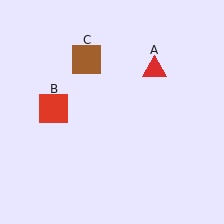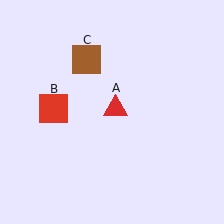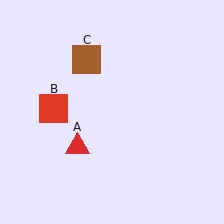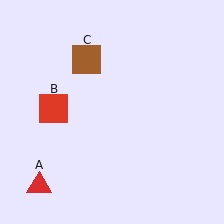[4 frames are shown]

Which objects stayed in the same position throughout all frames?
Red square (object B) and brown square (object C) remained stationary.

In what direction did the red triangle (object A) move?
The red triangle (object A) moved down and to the left.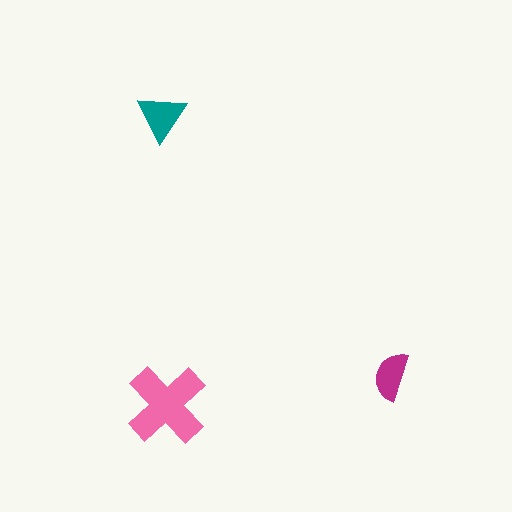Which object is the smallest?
The magenta semicircle.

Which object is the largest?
The pink cross.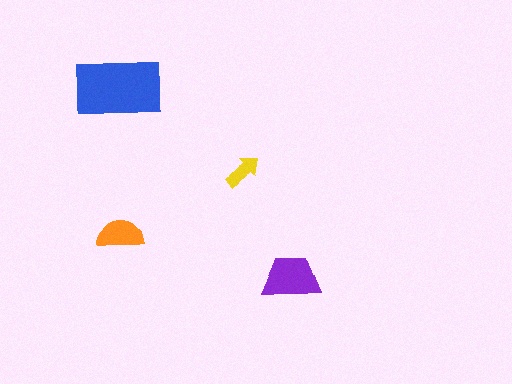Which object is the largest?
The blue rectangle.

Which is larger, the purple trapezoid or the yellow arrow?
The purple trapezoid.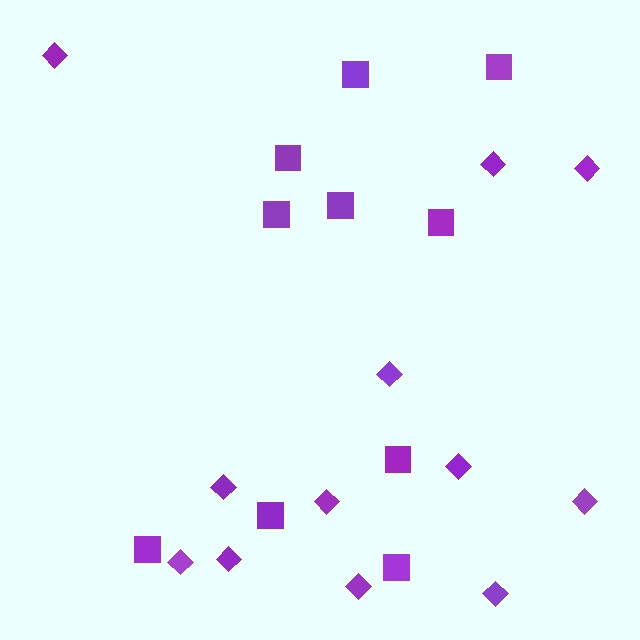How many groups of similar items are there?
There are 2 groups: one group of squares (10) and one group of diamonds (12).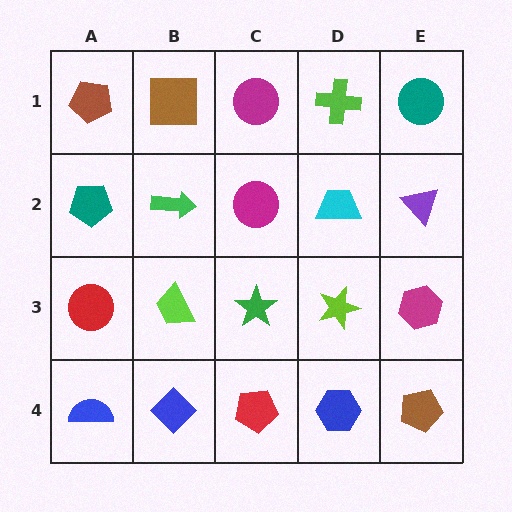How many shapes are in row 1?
5 shapes.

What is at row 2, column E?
A purple triangle.